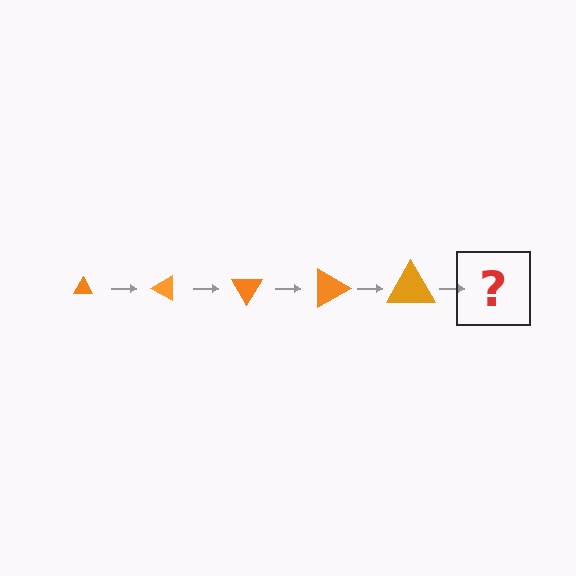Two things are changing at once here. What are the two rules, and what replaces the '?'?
The two rules are that the triangle grows larger each step and it rotates 30 degrees each step. The '?' should be a triangle, larger than the previous one and rotated 150 degrees from the start.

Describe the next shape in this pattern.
It should be a triangle, larger than the previous one and rotated 150 degrees from the start.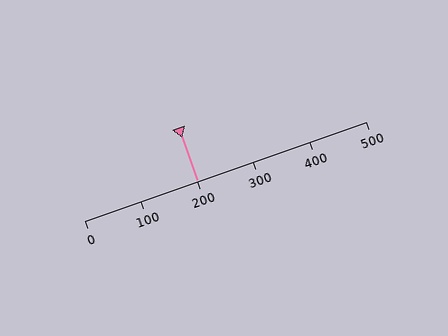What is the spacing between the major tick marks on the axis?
The major ticks are spaced 100 apart.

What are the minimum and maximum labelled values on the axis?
The axis runs from 0 to 500.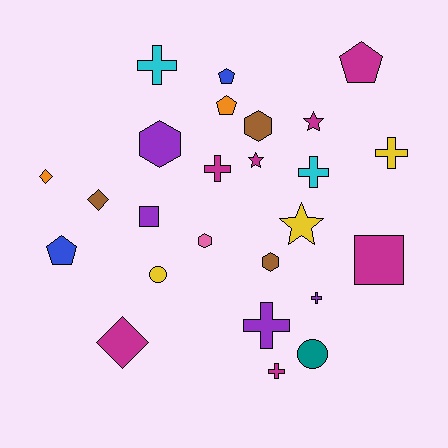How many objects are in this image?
There are 25 objects.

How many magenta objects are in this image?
There are 7 magenta objects.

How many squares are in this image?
There are 2 squares.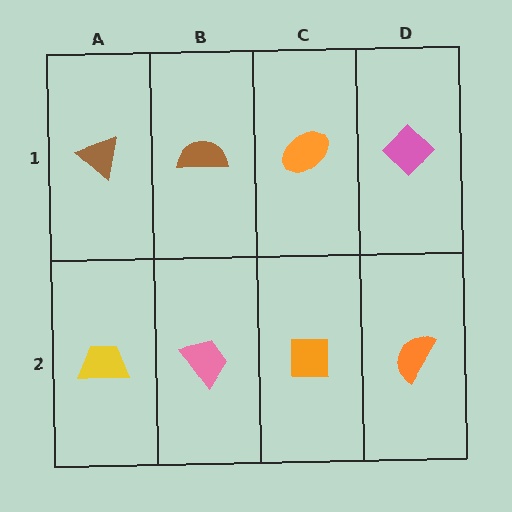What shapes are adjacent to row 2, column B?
A brown semicircle (row 1, column B), a yellow trapezoid (row 2, column A), an orange square (row 2, column C).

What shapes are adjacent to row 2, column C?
An orange ellipse (row 1, column C), a pink trapezoid (row 2, column B), an orange semicircle (row 2, column D).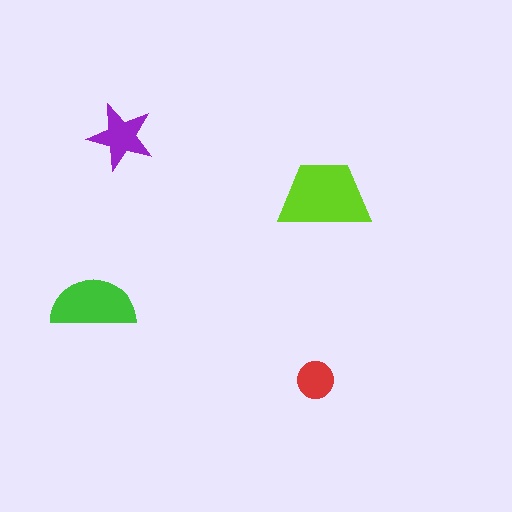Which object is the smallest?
The red circle.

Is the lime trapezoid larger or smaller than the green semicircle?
Larger.